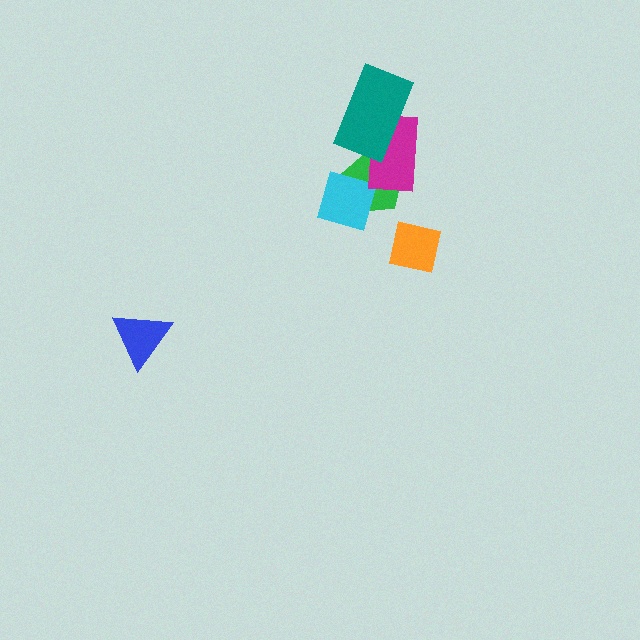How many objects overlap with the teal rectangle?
1 object overlaps with the teal rectangle.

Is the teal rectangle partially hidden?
No, no other shape covers it.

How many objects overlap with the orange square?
0 objects overlap with the orange square.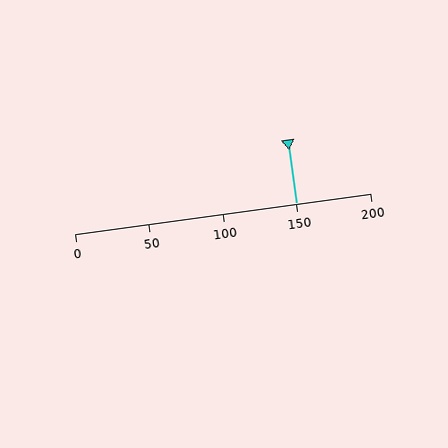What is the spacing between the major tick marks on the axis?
The major ticks are spaced 50 apart.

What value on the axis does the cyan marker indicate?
The marker indicates approximately 150.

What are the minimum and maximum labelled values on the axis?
The axis runs from 0 to 200.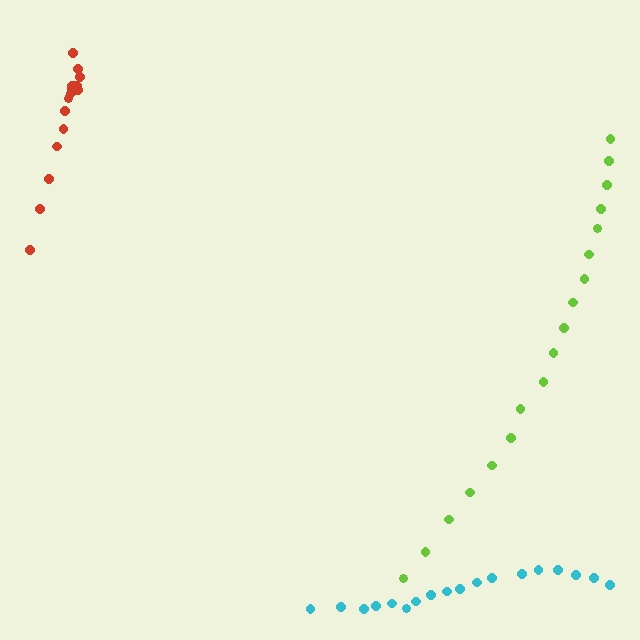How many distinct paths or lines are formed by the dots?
There are 3 distinct paths.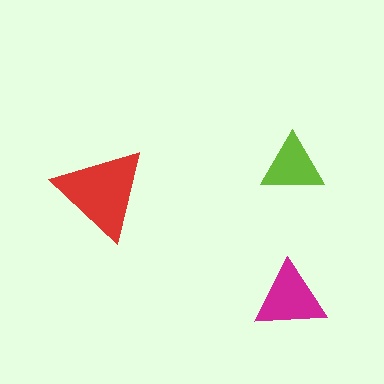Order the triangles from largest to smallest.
the red one, the magenta one, the lime one.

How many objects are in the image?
There are 3 objects in the image.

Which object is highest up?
The lime triangle is topmost.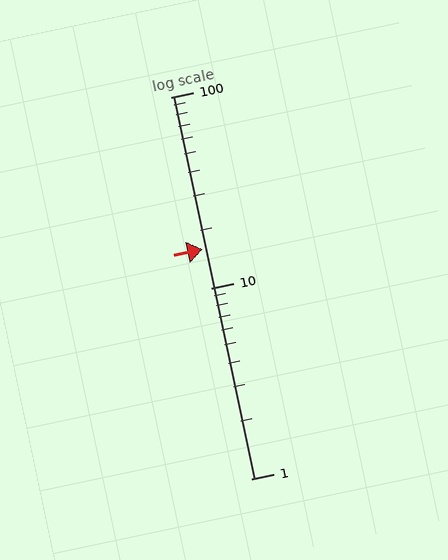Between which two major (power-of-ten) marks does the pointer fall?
The pointer is between 10 and 100.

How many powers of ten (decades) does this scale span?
The scale spans 2 decades, from 1 to 100.